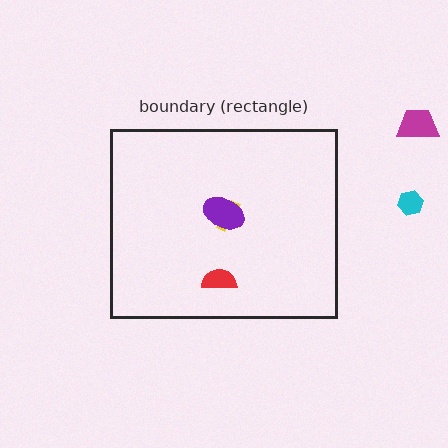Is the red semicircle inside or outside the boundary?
Inside.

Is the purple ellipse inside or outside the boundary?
Inside.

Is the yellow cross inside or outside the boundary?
Inside.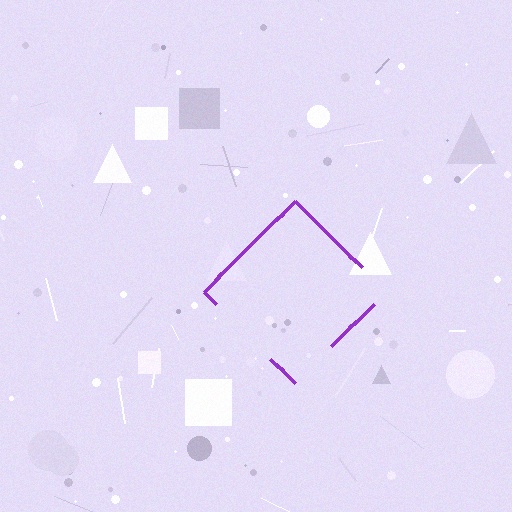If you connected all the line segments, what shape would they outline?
They would outline a diamond.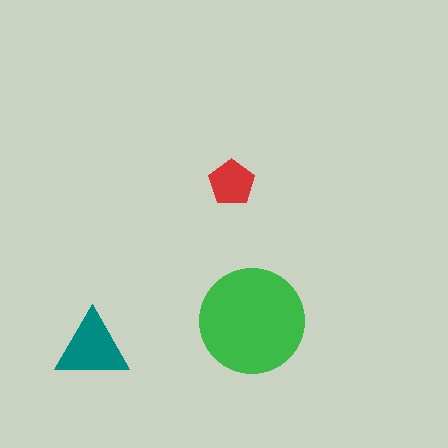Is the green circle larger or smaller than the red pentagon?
Larger.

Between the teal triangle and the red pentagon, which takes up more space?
The teal triangle.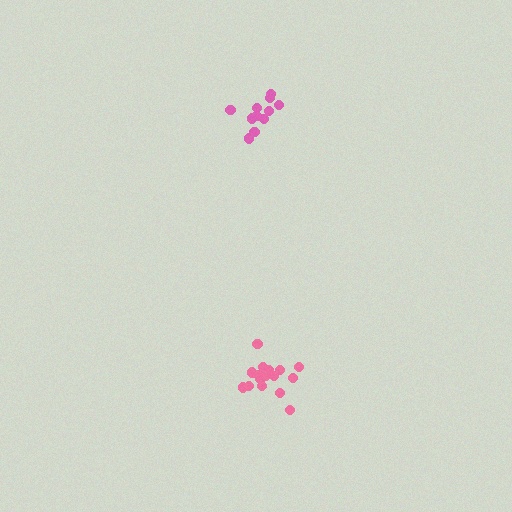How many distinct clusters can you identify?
There are 2 distinct clusters.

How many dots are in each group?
Group 1: 16 dots, Group 2: 11 dots (27 total).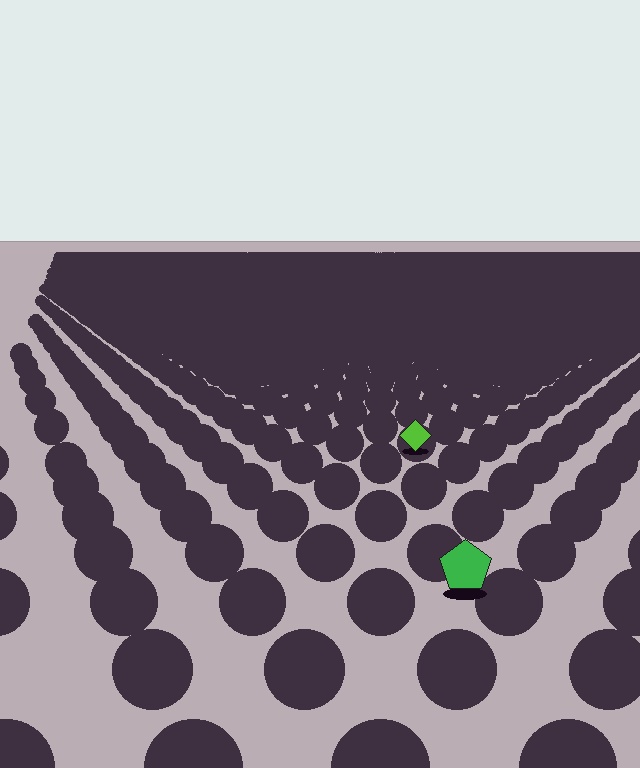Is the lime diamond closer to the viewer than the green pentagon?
No. The green pentagon is closer — you can tell from the texture gradient: the ground texture is coarser near it.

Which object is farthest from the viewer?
The lime diamond is farthest from the viewer. It appears smaller and the ground texture around it is denser.